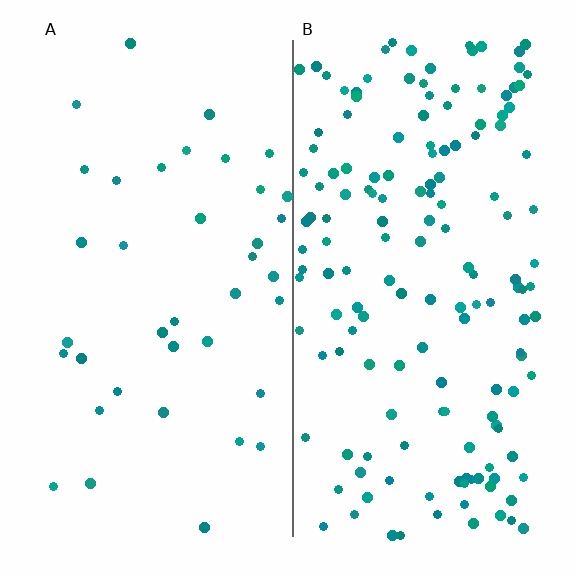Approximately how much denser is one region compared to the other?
Approximately 4.1× — region B over region A.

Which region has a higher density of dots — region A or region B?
B (the right).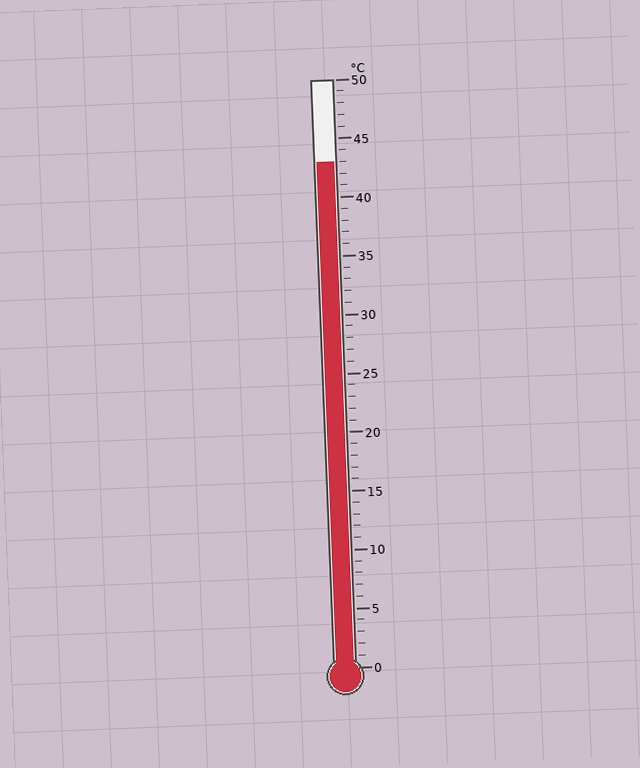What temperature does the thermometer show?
The thermometer shows approximately 43°C.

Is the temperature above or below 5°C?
The temperature is above 5°C.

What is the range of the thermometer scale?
The thermometer scale ranges from 0°C to 50°C.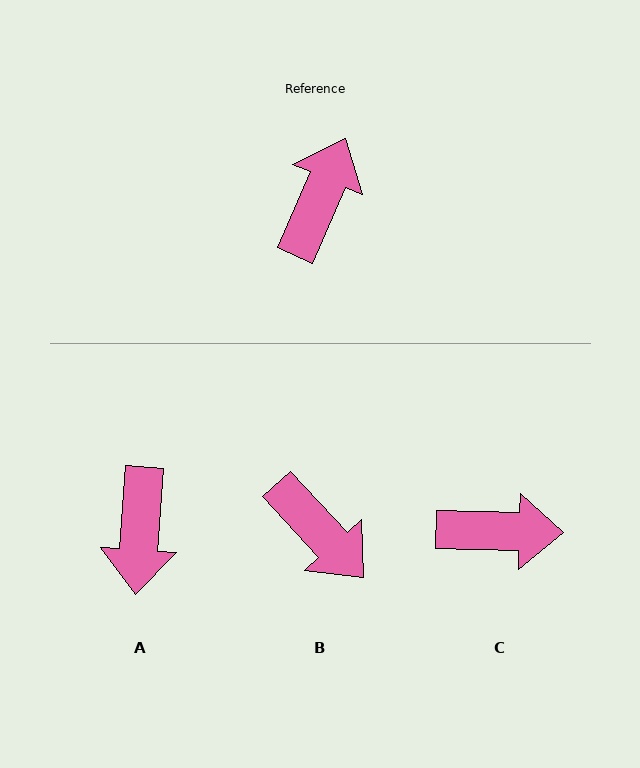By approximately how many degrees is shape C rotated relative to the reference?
Approximately 68 degrees clockwise.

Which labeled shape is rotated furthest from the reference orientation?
A, about 161 degrees away.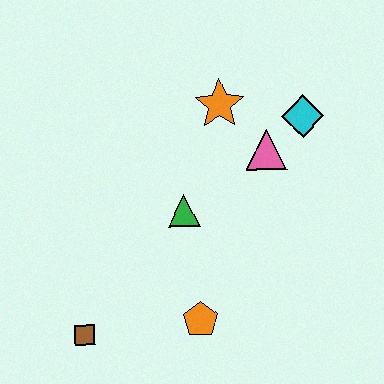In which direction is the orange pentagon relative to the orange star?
The orange pentagon is below the orange star.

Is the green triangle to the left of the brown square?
No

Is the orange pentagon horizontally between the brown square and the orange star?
Yes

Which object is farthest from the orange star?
The brown square is farthest from the orange star.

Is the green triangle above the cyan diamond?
No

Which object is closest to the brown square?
The orange pentagon is closest to the brown square.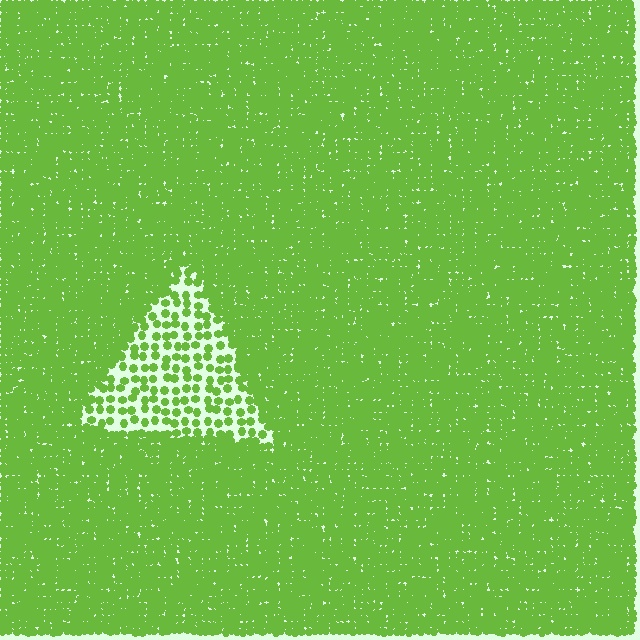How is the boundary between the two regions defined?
The boundary is defined by a change in element density (approximately 2.8x ratio). All elements are the same color, size, and shape.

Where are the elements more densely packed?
The elements are more densely packed outside the triangle boundary.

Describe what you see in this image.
The image contains small lime elements arranged at two different densities. A triangle-shaped region is visible where the elements are less densely packed than the surrounding area.